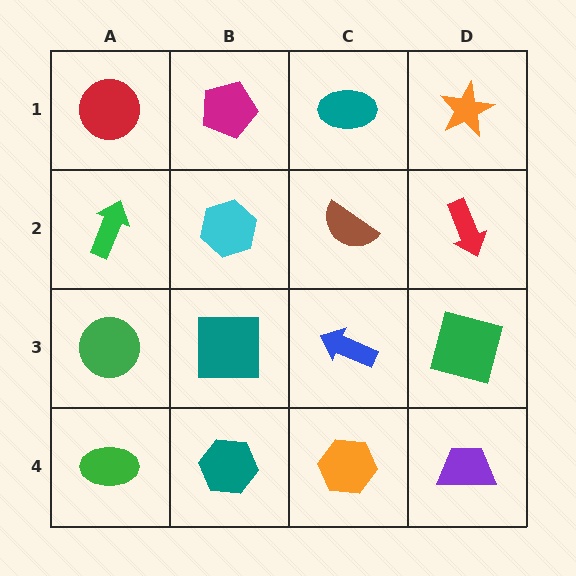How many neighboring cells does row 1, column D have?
2.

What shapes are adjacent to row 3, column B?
A cyan hexagon (row 2, column B), a teal hexagon (row 4, column B), a green circle (row 3, column A), a blue arrow (row 3, column C).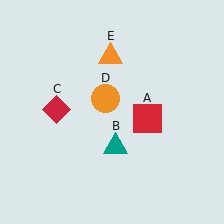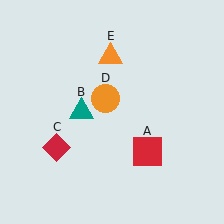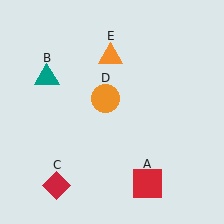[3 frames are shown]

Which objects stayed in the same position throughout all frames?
Orange circle (object D) and orange triangle (object E) remained stationary.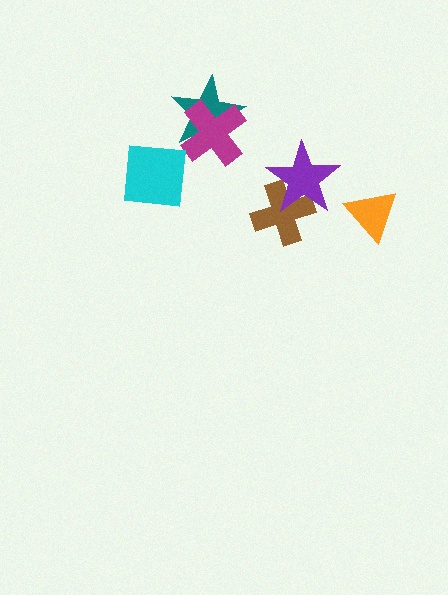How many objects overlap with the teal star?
1 object overlaps with the teal star.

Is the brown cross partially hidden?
Yes, it is partially covered by another shape.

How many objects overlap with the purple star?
1 object overlaps with the purple star.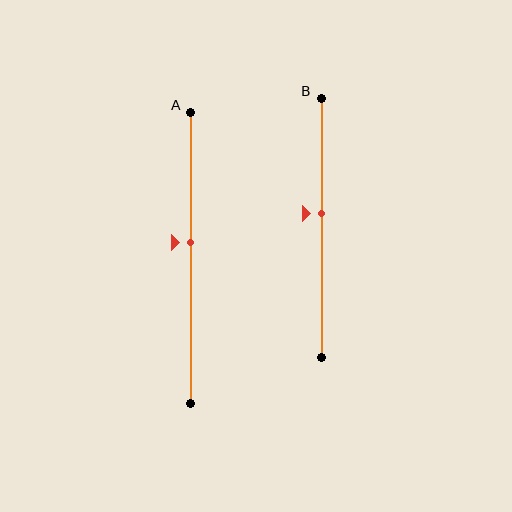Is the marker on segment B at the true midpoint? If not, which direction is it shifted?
No, the marker on segment B is shifted upward by about 6% of the segment length.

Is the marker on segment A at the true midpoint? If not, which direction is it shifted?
No, the marker on segment A is shifted upward by about 5% of the segment length.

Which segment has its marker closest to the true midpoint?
Segment A has its marker closest to the true midpoint.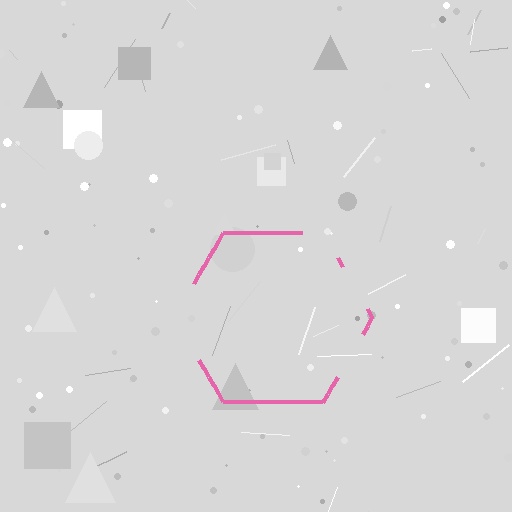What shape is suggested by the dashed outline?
The dashed outline suggests a hexagon.